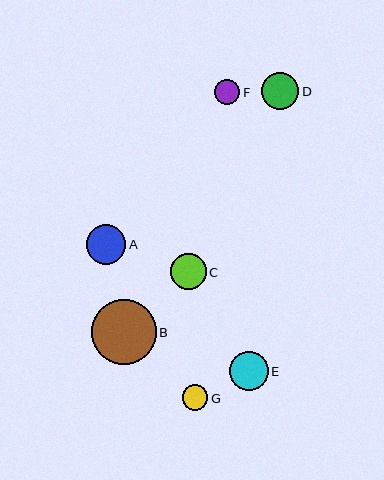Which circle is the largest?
Circle B is the largest with a size of approximately 65 pixels.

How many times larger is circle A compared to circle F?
Circle A is approximately 1.6 times the size of circle F.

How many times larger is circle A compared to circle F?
Circle A is approximately 1.6 times the size of circle F.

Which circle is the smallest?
Circle F is the smallest with a size of approximately 25 pixels.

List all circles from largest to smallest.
From largest to smallest: B, A, E, D, C, G, F.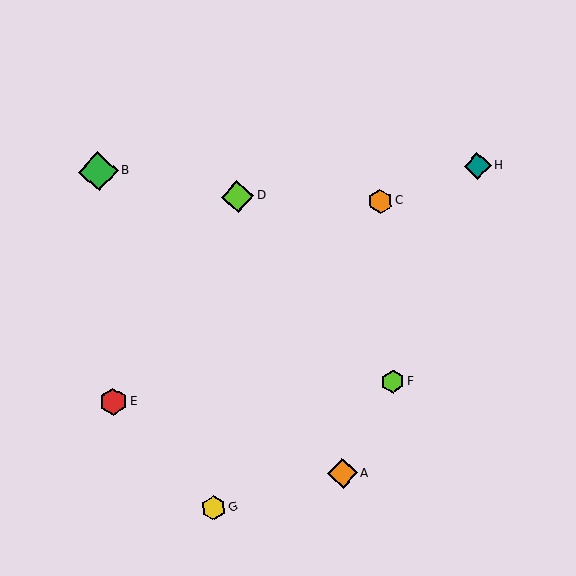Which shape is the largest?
The green diamond (labeled B) is the largest.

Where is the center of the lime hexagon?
The center of the lime hexagon is at (392, 382).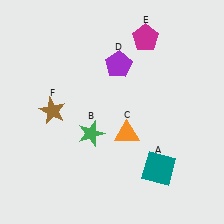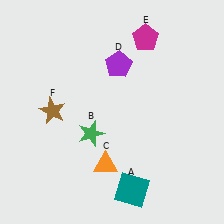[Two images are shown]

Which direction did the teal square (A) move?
The teal square (A) moved left.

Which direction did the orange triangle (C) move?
The orange triangle (C) moved down.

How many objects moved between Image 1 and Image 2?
2 objects moved between the two images.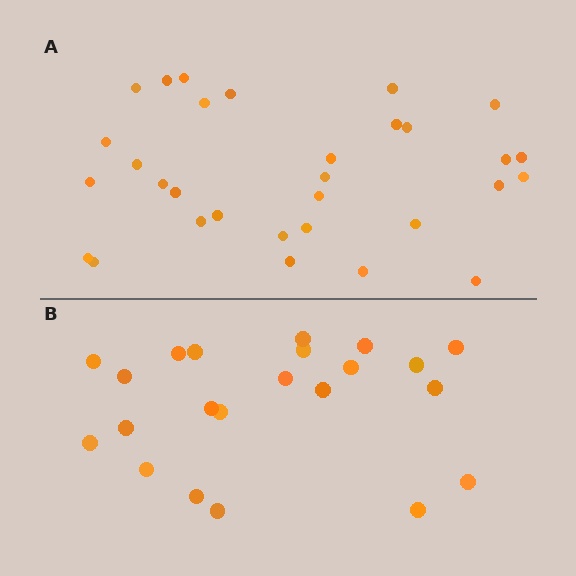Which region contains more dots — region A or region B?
Region A (the top region) has more dots.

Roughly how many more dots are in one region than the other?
Region A has roughly 8 or so more dots than region B.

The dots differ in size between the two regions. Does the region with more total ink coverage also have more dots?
No. Region B has more total ink coverage because its dots are larger, but region A actually contains more individual dots. Total area can be misleading — the number of items is what matters here.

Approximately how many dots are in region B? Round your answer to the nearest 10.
About 20 dots. (The exact count is 22, which rounds to 20.)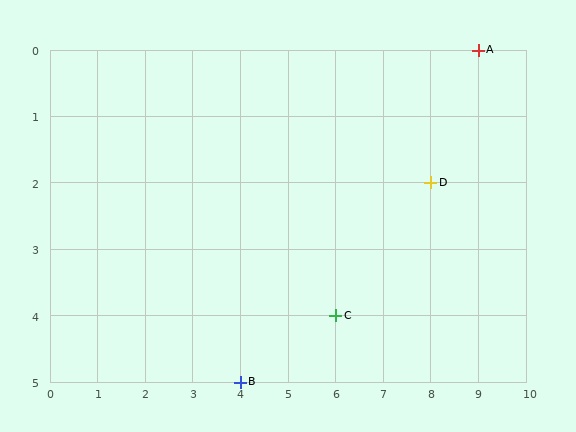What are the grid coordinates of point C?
Point C is at grid coordinates (6, 4).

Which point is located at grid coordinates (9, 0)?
Point A is at (9, 0).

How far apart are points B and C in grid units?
Points B and C are 2 columns and 1 row apart (about 2.2 grid units diagonally).